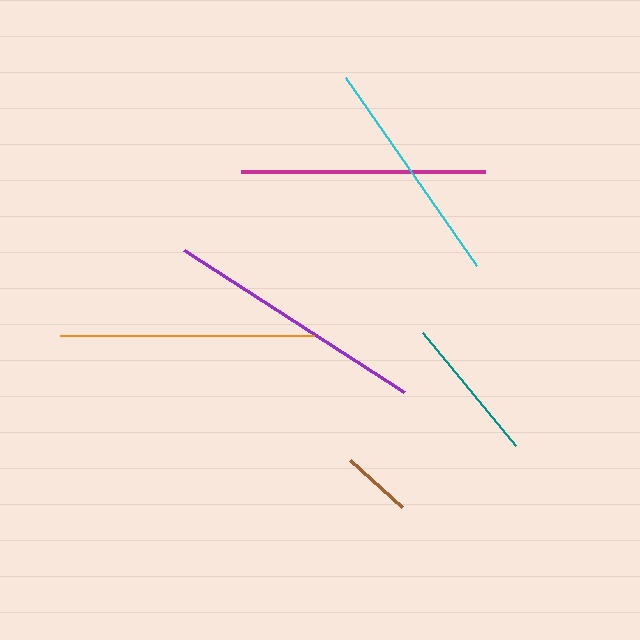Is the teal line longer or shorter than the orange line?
The orange line is longer than the teal line.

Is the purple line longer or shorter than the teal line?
The purple line is longer than the teal line.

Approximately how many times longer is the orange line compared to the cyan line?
The orange line is approximately 1.1 times the length of the cyan line.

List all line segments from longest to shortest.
From longest to shortest: purple, orange, magenta, cyan, teal, brown.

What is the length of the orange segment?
The orange segment is approximately 254 pixels long.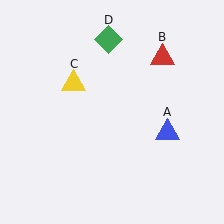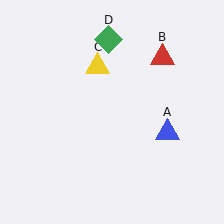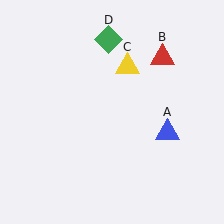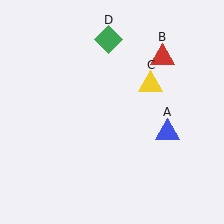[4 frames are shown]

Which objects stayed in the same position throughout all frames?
Blue triangle (object A) and red triangle (object B) and green diamond (object D) remained stationary.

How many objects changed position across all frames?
1 object changed position: yellow triangle (object C).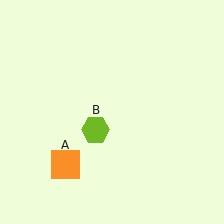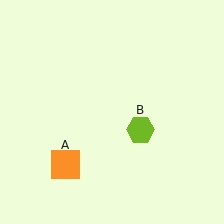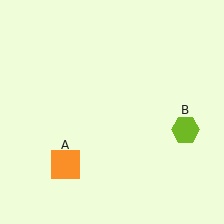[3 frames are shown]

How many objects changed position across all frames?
1 object changed position: lime hexagon (object B).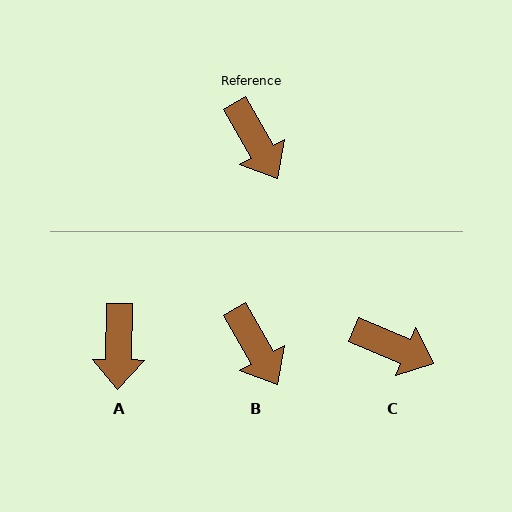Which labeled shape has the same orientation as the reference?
B.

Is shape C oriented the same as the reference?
No, it is off by about 38 degrees.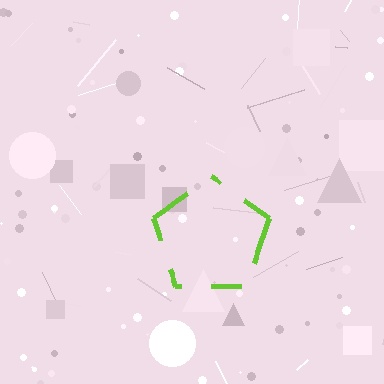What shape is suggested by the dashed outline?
The dashed outline suggests a pentagon.